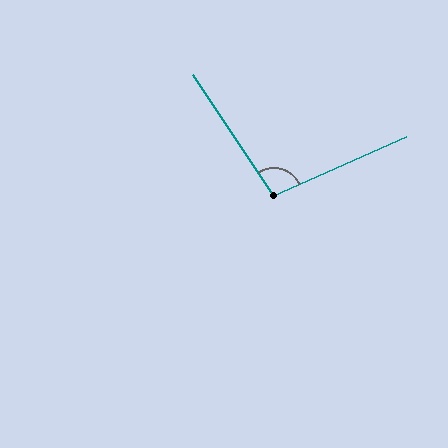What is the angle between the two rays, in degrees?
Approximately 100 degrees.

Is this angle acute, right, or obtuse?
It is obtuse.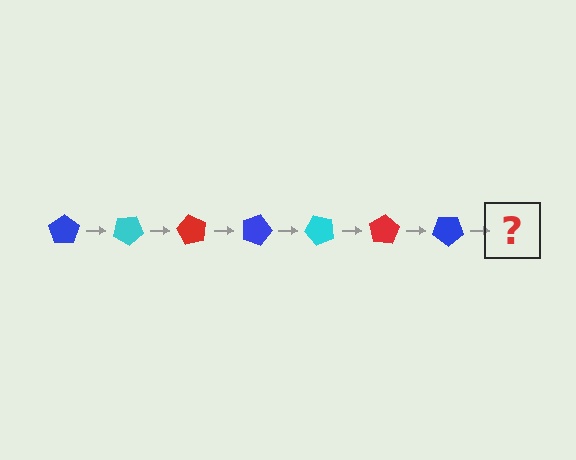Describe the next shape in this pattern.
It should be a cyan pentagon, rotated 210 degrees from the start.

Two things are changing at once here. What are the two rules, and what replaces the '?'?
The two rules are that it rotates 30 degrees each step and the color cycles through blue, cyan, and red. The '?' should be a cyan pentagon, rotated 210 degrees from the start.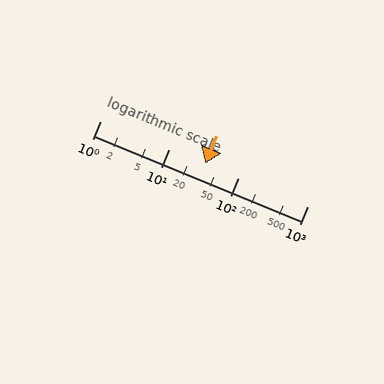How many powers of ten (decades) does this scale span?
The scale spans 3 decades, from 1 to 1000.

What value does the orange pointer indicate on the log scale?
The pointer indicates approximately 33.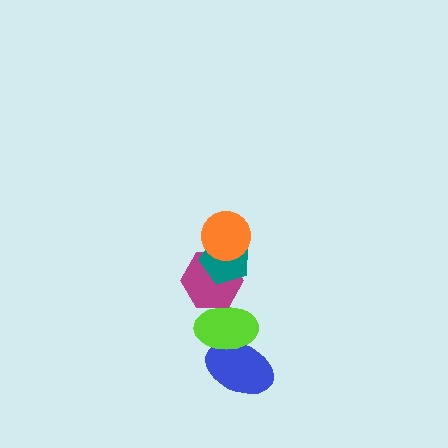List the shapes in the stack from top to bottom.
From top to bottom: the orange circle, the teal pentagon, the magenta hexagon, the lime ellipse, the blue ellipse.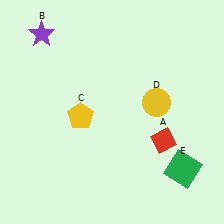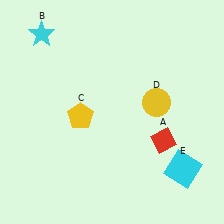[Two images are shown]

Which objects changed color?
B changed from purple to cyan. E changed from green to cyan.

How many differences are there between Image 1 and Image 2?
There are 2 differences between the two images.